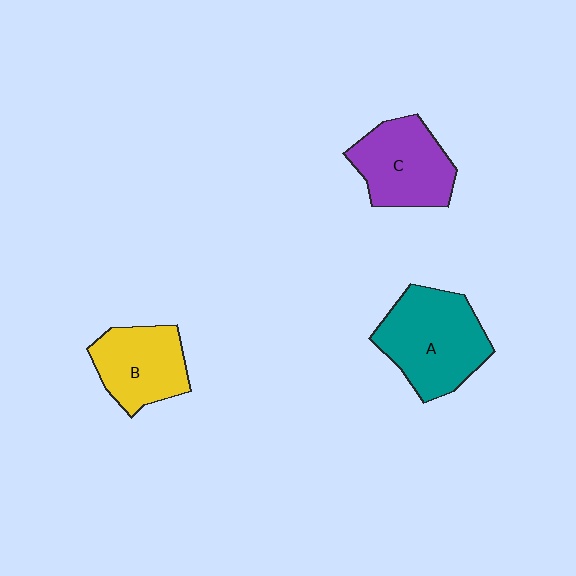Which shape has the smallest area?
Shape B (yellow).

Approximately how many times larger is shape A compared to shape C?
Approximately 1.2 times.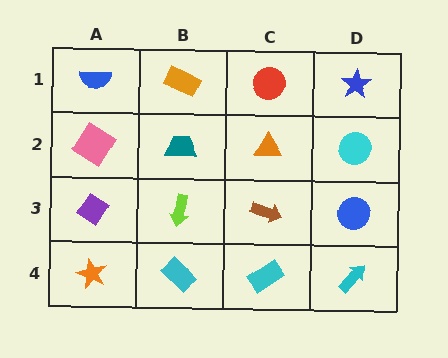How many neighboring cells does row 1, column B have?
3.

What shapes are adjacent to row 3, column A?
A pink diamond (row 2, column A), an orange star (row 4, column A), a lime arrow (row 3, column B).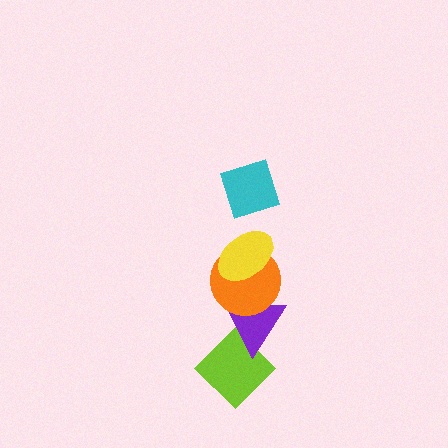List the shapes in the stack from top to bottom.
From top to bottom: the cyan diamond, the yellow ellipse, the orange circle, the purple triangle, the lime diamond.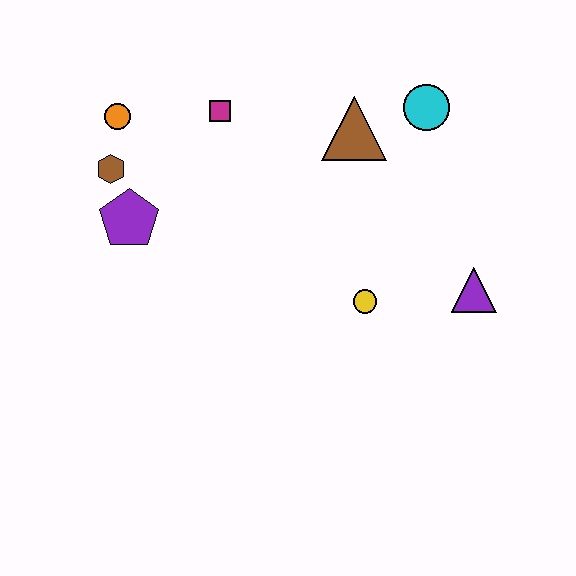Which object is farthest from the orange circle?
The purple triangle is farthest from the orange circle.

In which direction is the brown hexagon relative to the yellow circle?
The brown hexagon is to the left of the yellow circle.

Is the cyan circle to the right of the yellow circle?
Yes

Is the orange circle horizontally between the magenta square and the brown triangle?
No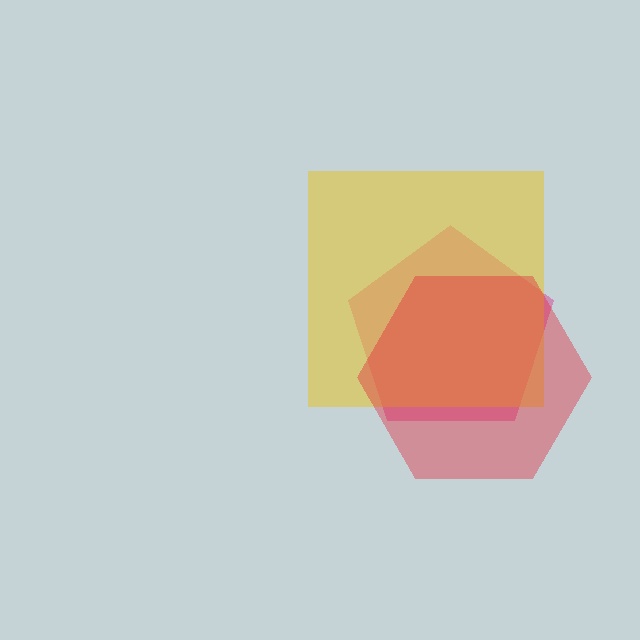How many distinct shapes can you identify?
There are 3 distinct shapes: a magenta pentagon, a yellow square, a red hexagon.